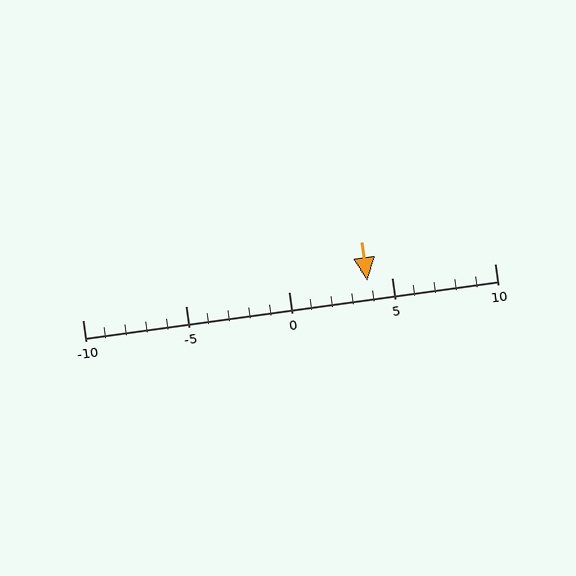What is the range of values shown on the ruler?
The ruler shows values from -10 to 10.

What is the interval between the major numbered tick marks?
The major tick marks are spaced 5 units apart.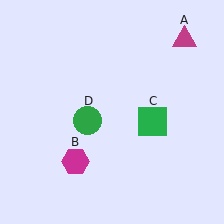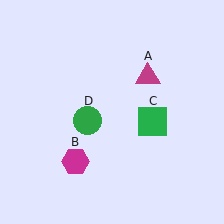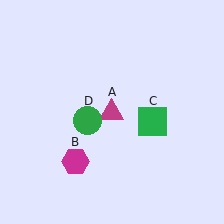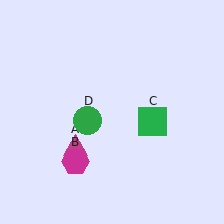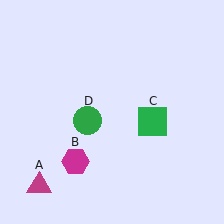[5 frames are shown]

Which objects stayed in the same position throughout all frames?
Magenta hexagon (object B) and green square (object C) and green circle (object D) remained stationary.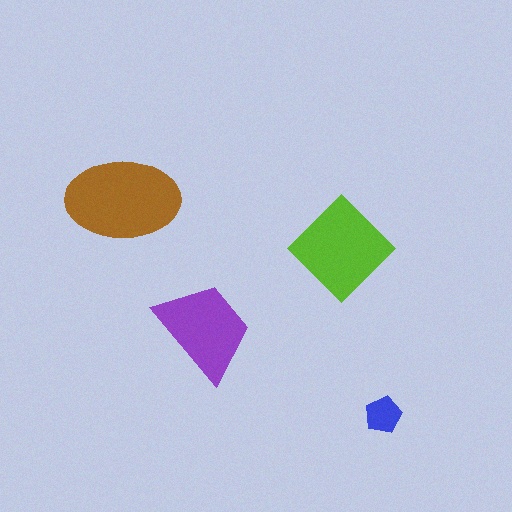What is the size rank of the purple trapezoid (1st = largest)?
3rd.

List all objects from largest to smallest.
The brown ellipse, the lime diamond, the purple trapezoid, the blue pentagon.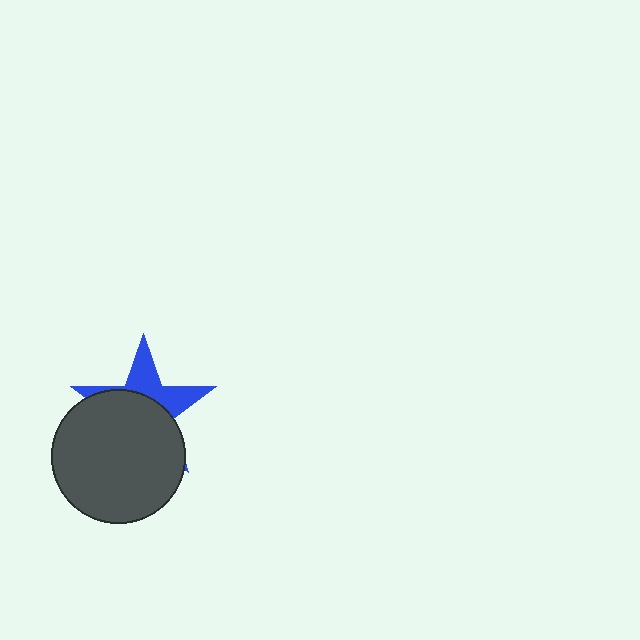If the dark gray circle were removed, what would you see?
You would see the complete blue star.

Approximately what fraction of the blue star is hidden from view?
Roughly 62% of the blue star is hidden behind the dark gray circle.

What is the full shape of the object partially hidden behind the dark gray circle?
The partially hidden object is a blue star.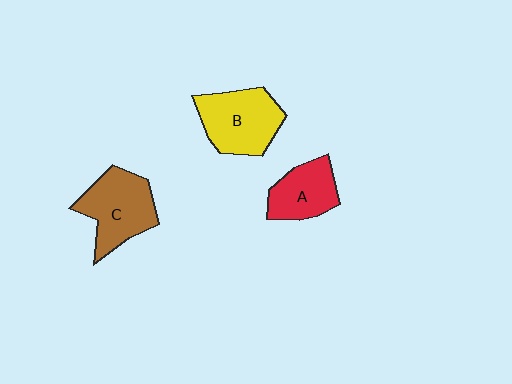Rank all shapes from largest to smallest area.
From largest to smallest: C (brown), B (yellow), A (red).